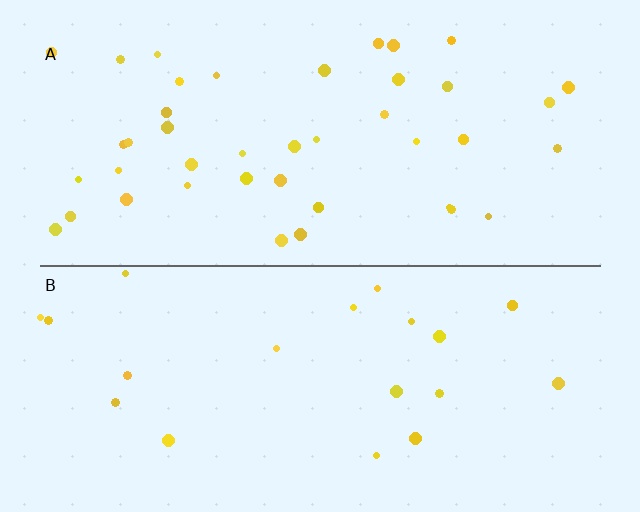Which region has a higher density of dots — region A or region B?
A (the top).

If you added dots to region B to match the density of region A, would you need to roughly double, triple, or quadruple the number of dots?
Approximately double.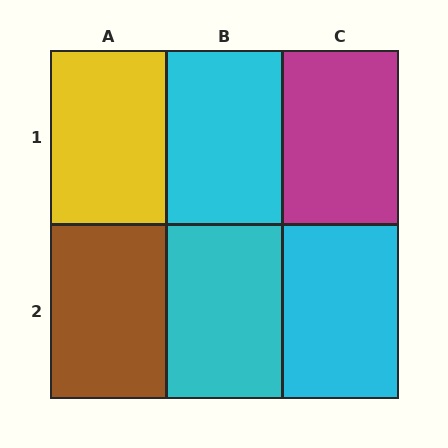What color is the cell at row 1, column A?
Yellow.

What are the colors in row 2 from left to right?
Brown, cyan, cyan.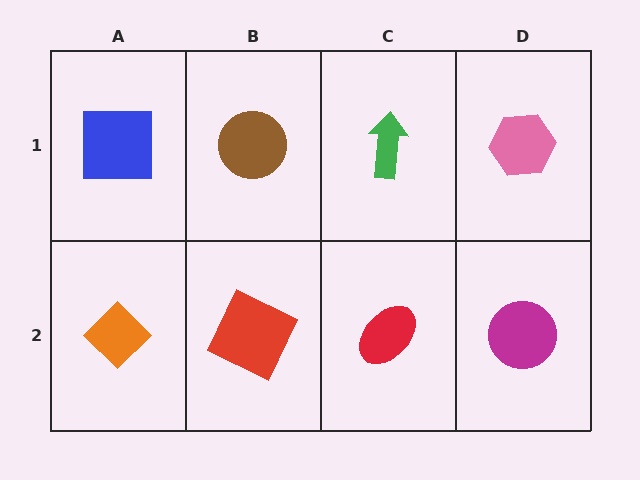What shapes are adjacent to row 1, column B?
A red square (row 2, column B), a blue square (row 1, column A), a green arrow (row 1, column C).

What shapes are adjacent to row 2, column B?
A brown circle (row 1, column B), an orange diamond (row 2, column A), a red ellipse (row 2, column C).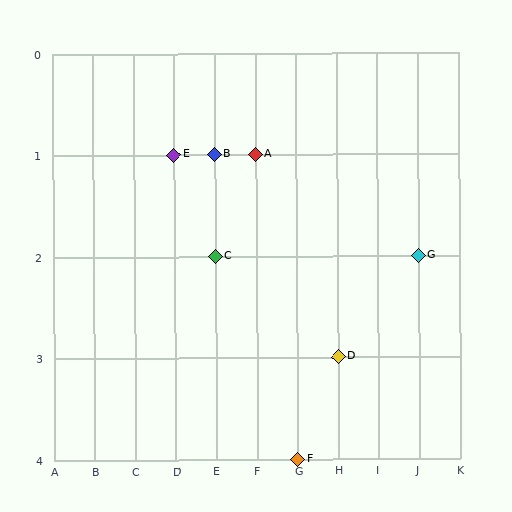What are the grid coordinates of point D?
Point D is at grid coordinates (H, 3).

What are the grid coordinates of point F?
Point F is at grid coordinates (G, 4).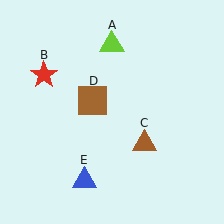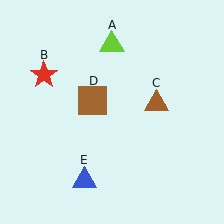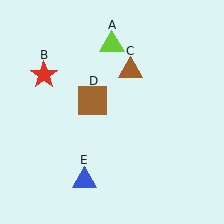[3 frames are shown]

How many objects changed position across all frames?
1 object changed position: brown triangle (object C).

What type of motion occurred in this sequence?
The brown triangle (object C) rotated counterclockwise around the center of the scene.